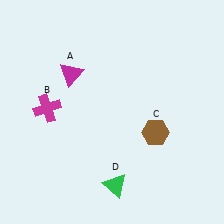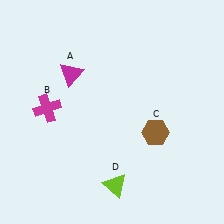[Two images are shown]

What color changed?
The triangle (D) changed from green in Image 1 to lime in Image 2.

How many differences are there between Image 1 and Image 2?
There is 1 difference between the two images.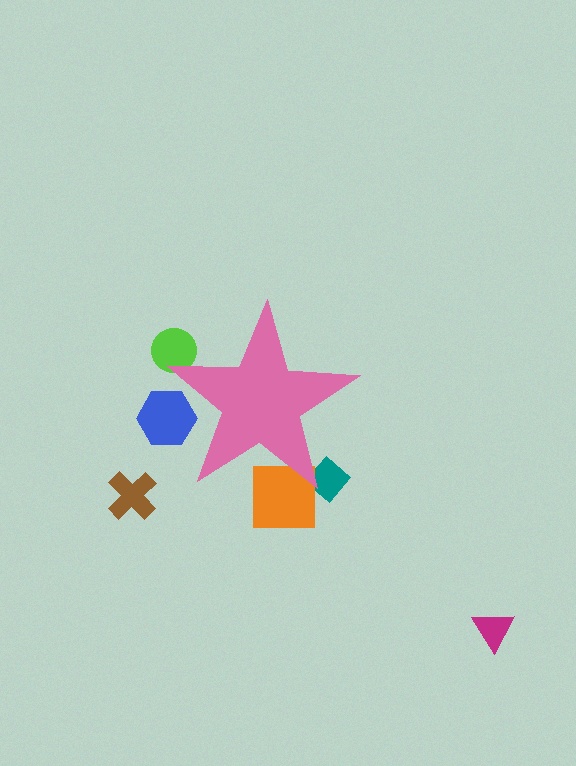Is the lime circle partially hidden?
Yes, the lime circle is partially hidden behind the pink star.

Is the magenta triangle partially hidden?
No, the magenta triangle is fully visible.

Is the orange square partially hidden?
Yes, the orange square is partially hidden behind the pink star.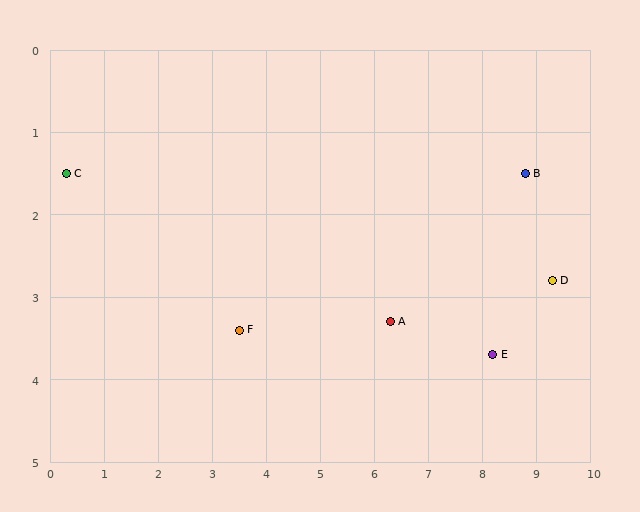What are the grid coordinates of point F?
Point F is at approximately (3.5, 3.4).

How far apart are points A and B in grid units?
Points A and B are about 3.1 grid units apart.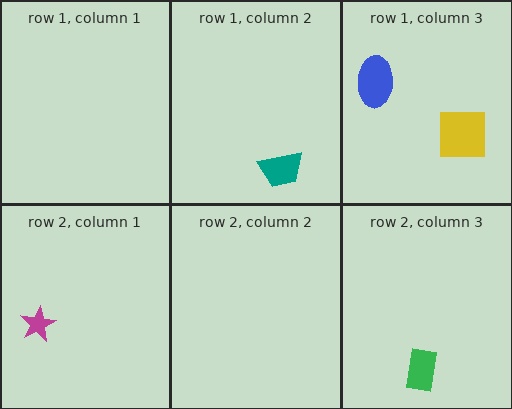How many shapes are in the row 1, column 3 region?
2.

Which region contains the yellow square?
The row 1, column 3 region.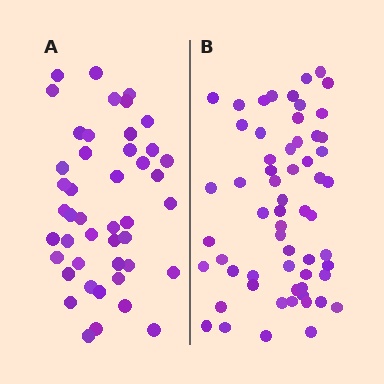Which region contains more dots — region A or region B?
Region B (the right region) has more dots.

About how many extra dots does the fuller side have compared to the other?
Region B has approximately 15 more dots than region A.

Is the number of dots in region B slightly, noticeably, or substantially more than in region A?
Region B has noticeably more, but not dramatically so. The ratio is roughly 1.3 to 1.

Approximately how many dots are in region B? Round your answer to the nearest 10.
About 60 dots.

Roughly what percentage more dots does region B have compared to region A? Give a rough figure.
About 35% more.